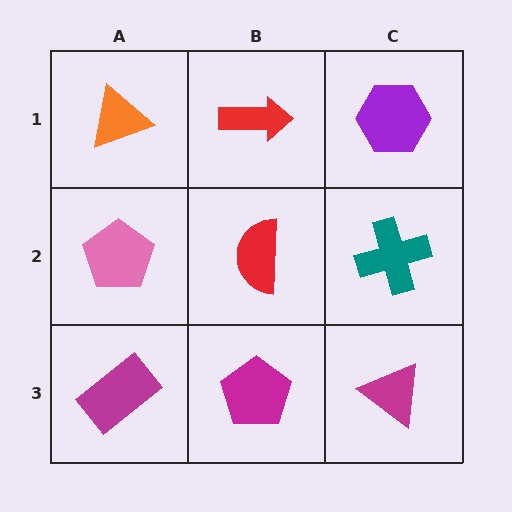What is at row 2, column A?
A pink pentagon.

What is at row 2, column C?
A teal cross.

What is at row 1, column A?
An orange triangle.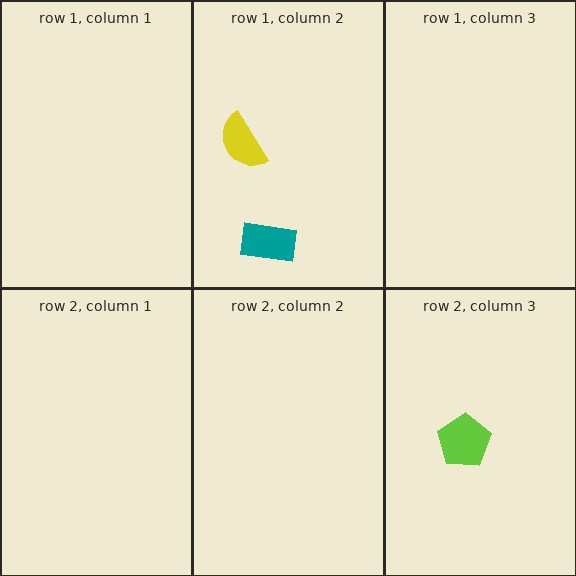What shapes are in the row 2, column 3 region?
The lime pentagon.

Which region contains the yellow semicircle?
The row 1, column 2 region.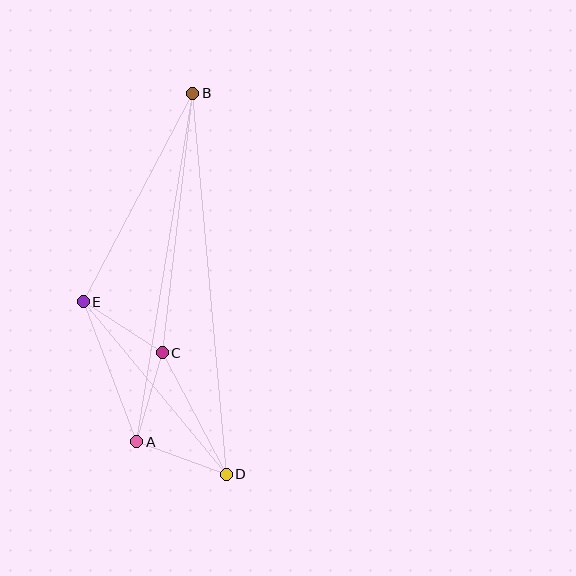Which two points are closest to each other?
Points A and C are closest to each other.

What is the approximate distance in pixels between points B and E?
The distance between B and E is approximately 236 pixels.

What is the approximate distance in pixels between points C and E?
The distance between C and E is approximately 94 pixels.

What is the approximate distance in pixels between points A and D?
The distance between A and D is approximately 95 pixels.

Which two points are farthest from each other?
Points B and D are farthest from each other.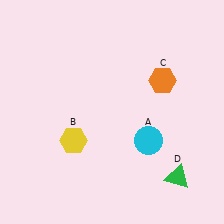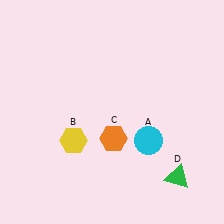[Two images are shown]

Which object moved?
The orange hexagon (C) moved down.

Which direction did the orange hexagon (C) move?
The orange hexagon (C) moved down.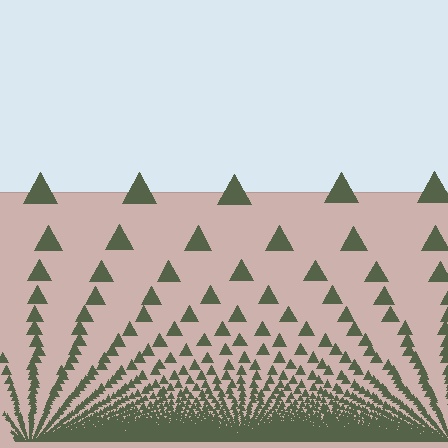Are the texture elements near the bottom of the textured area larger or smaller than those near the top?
Smaller. The gradient is inverted — elements near the bottom are smaller and denser.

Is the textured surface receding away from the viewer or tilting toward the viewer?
The surface appears to tilt toward the viewer. Texture elements get larger and sparser toward the top.